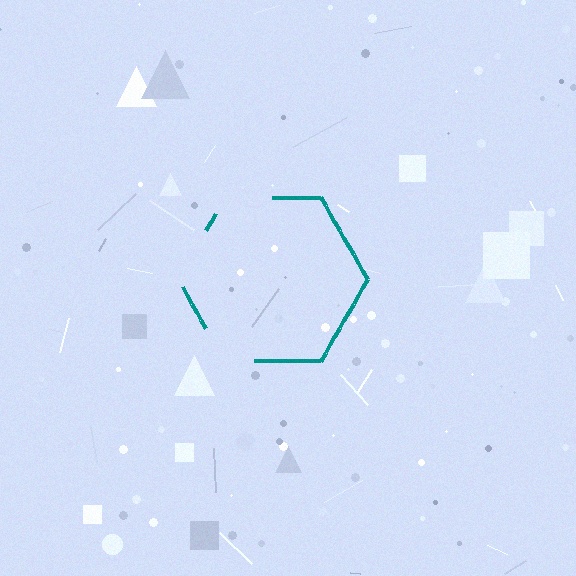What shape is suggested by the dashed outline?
The dashed outline suggests a hexagon.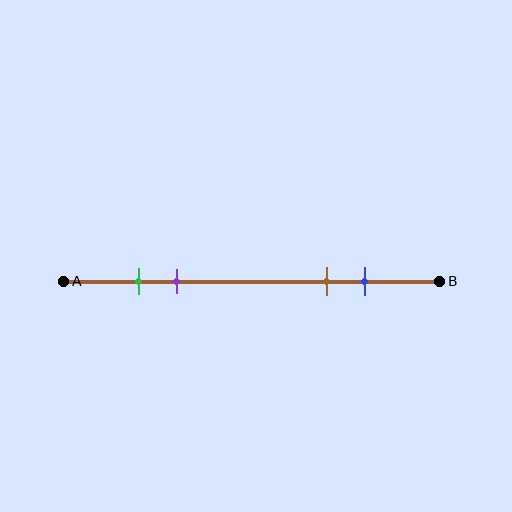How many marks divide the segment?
There are 4 marks dividing the segment.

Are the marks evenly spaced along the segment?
No, the marks are not evenly spaced.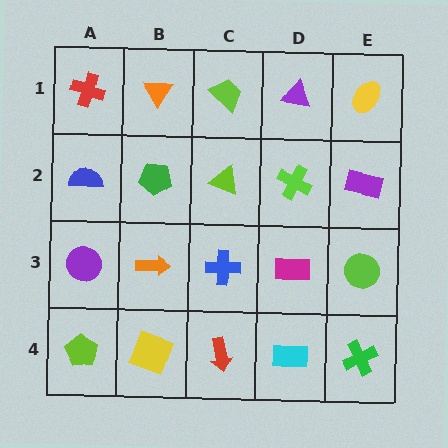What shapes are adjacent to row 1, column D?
A lime cross (row 2, column D), a lime trapezoid (row 1, column C), a yellow ellipse (row 1, column E).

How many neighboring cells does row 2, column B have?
4.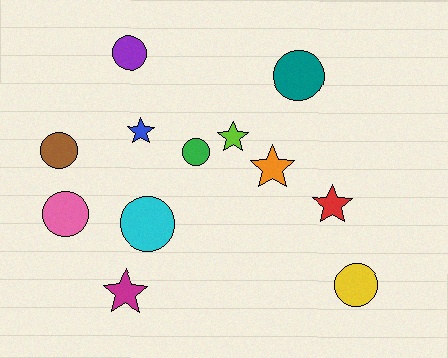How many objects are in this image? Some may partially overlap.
There are 12 objects.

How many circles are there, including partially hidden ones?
There are 7 circles.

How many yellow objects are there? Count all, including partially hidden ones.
There is 1 yellow object.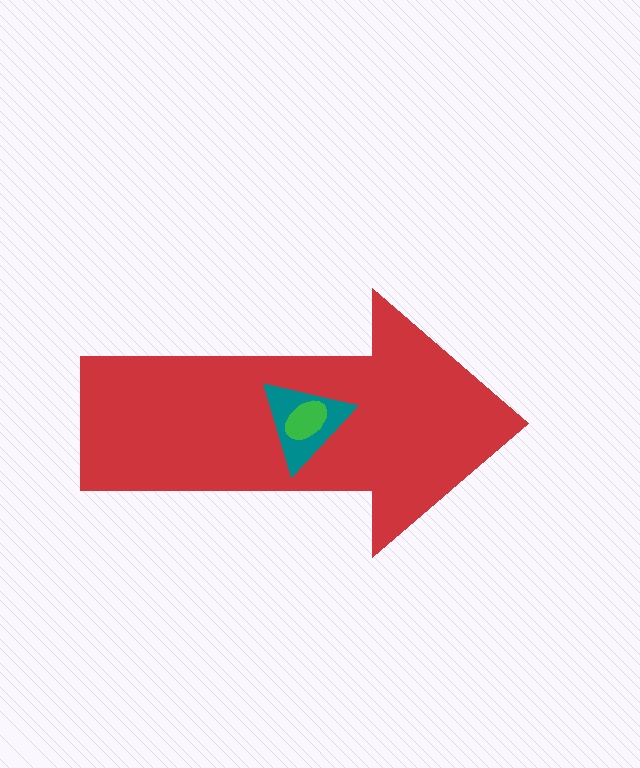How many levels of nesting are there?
3.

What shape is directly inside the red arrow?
The teal triangle.